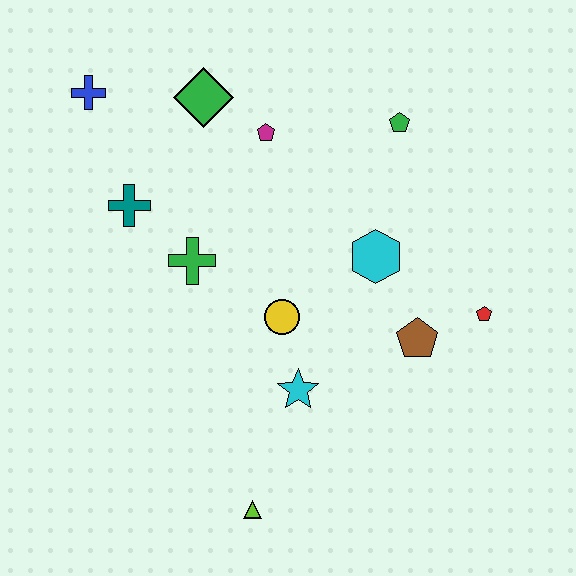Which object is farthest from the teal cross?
The red pentagon is farthest from the teal cross.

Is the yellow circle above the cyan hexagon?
No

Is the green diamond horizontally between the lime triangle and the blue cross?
Yes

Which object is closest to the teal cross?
The green cross is closest to the teal cross.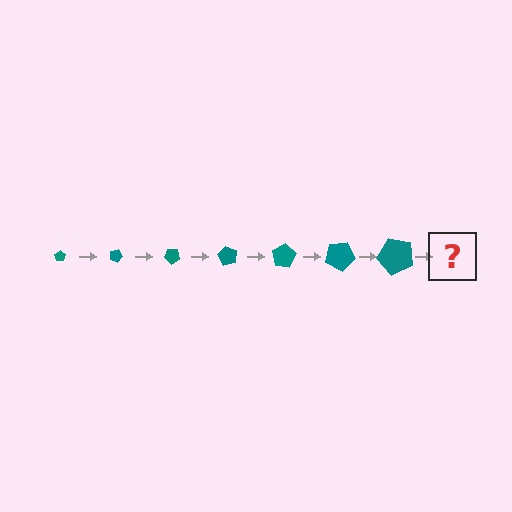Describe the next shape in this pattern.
It should be a pentagon, larger than the previous one and rotated 140 degrees from the start.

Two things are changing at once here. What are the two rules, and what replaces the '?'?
The two rules are that the pentagon grows larger each step and it rotates 20 degrees each step. The '?' should be a pentagon, larger than the previous one and rotated 140 degrees from the start.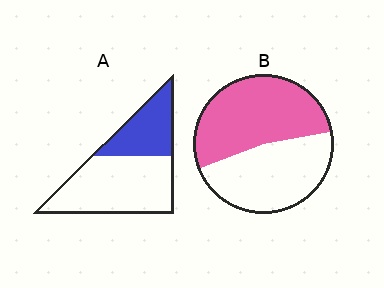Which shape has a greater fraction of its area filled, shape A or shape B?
Shape B.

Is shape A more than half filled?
No.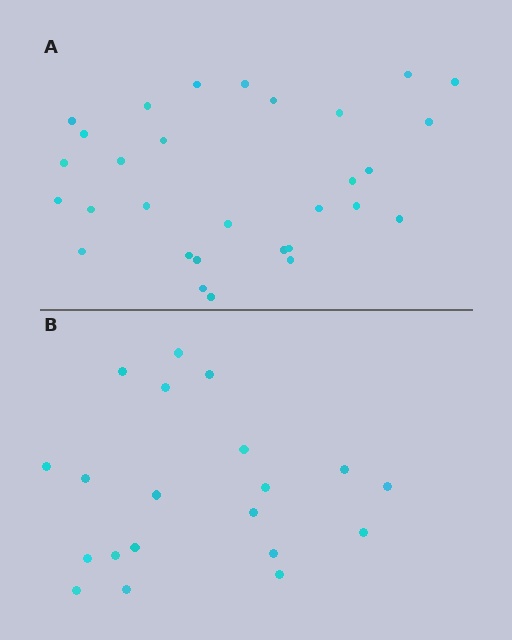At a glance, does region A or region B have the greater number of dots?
Region A (the top region) has more dots.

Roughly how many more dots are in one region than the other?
Region A has roughly 10 or so more dots than region B.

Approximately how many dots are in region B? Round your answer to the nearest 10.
About 20 dots.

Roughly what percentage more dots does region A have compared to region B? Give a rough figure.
About 50% more.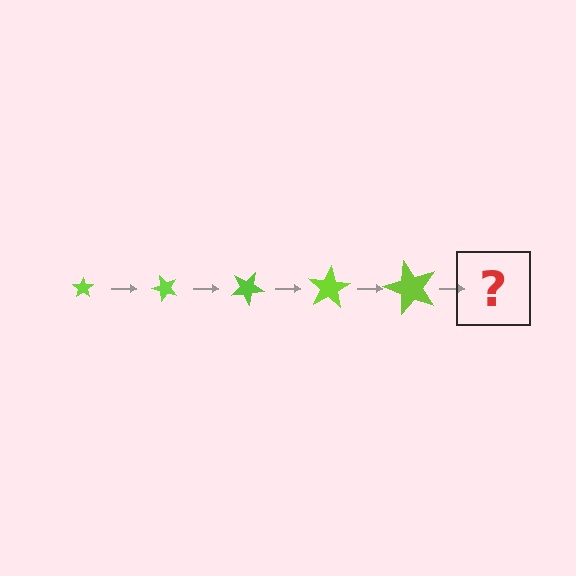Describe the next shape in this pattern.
It should be a star, larger than the previous one and rotated 250 degrees from the start.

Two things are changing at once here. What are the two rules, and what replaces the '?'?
The two rules are that the star grows larger each step and it rotates 50 degrees each step. The '?' should be a star, larger than the previous one and rotated 250 degrees from the start.